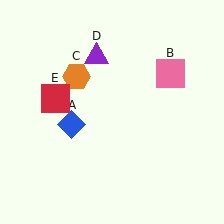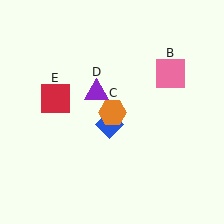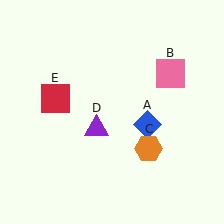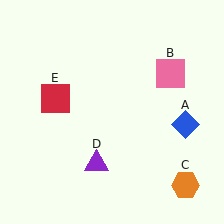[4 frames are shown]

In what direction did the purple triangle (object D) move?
The purple triangle (object D) moved down.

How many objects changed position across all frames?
3 objects changed position: blue diamond (object A), orange hexagon (object C), purple triangle (object D).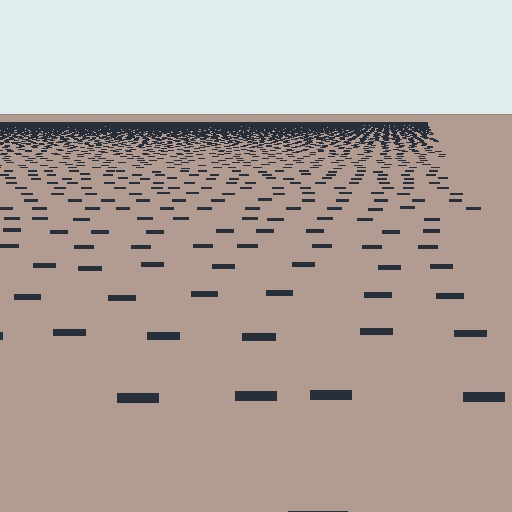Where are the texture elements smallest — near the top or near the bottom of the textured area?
Near the top.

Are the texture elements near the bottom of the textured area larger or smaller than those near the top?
Larger. Near the bottom, elements are closer to the viewer and appear at a bigger on-screen size.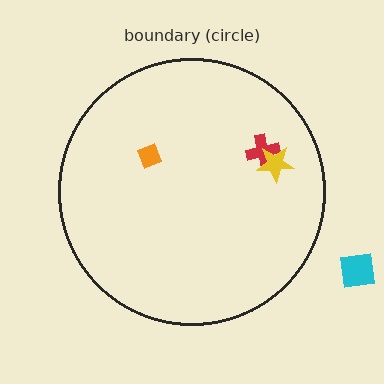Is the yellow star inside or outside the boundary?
Inside.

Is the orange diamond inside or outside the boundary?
Inside.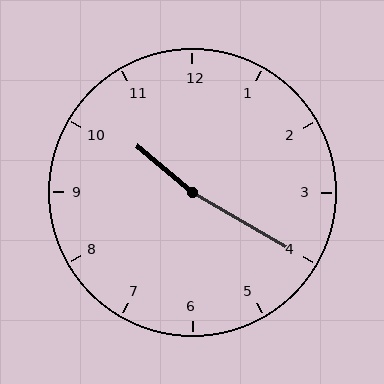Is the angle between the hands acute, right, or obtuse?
It is obtuse.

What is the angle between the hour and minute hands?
Approximately 170 degrees.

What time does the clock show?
10:20.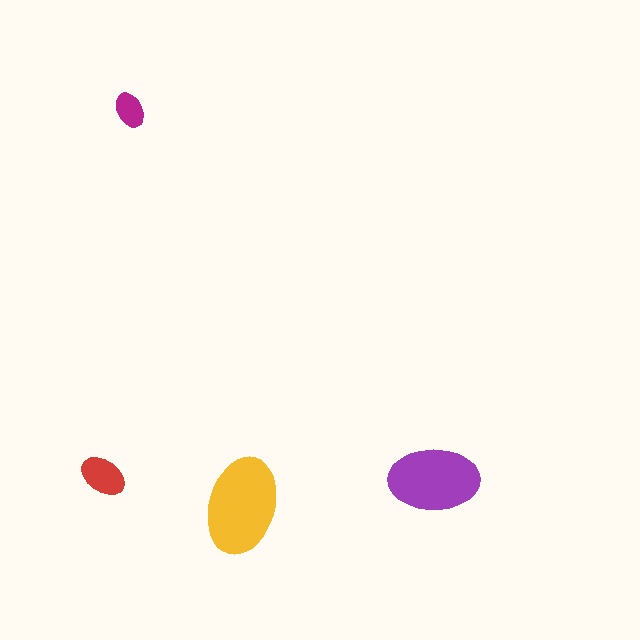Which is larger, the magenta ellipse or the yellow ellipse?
The yellow one.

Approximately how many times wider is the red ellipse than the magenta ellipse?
About 1.5 times wider.